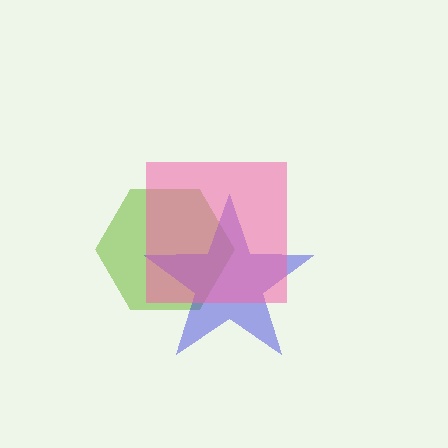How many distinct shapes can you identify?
There are 3 distinct shapes: a lime hexagon, a blue star, a pink square.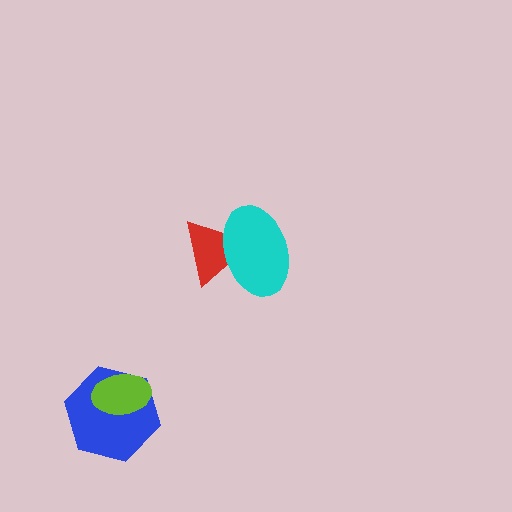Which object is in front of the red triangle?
The cyan ellipse is in front of the red triangle.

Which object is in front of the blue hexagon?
The lime ellipse is in front of the blue hexagon.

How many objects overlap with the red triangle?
1 object overlaps with the red triangle.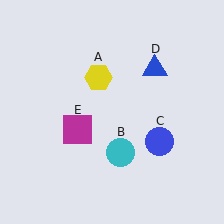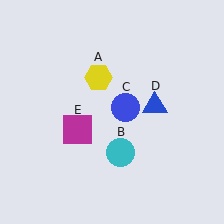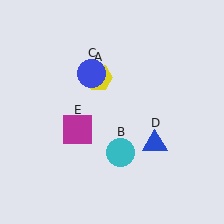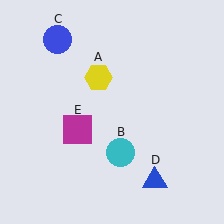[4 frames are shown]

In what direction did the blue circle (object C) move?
The blue circle (object C) moved up and to the left.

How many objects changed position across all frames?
2 objects changed position: blue circle (object C), blue triangle (object D).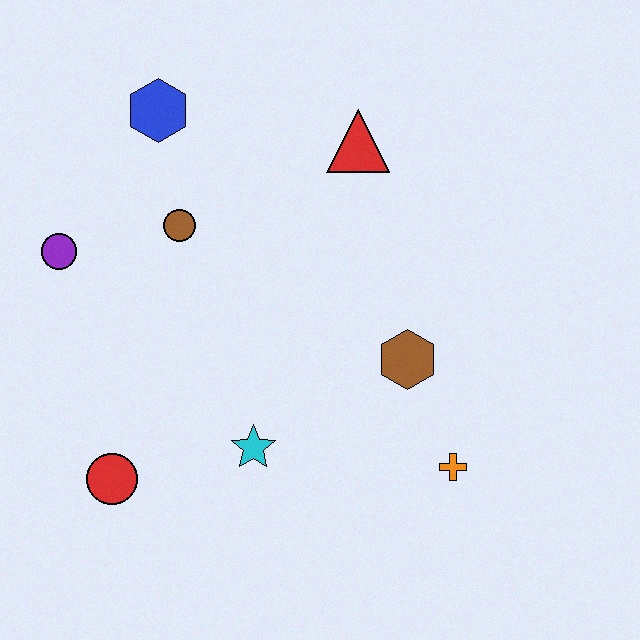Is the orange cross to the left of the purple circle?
No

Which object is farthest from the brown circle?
The orange cross is farthest from the brown circle.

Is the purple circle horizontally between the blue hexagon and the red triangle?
No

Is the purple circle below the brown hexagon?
No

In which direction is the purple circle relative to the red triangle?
The purple circle is to the left of the red triangle.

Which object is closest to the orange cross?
The brown hexagon is closest to the orange cross.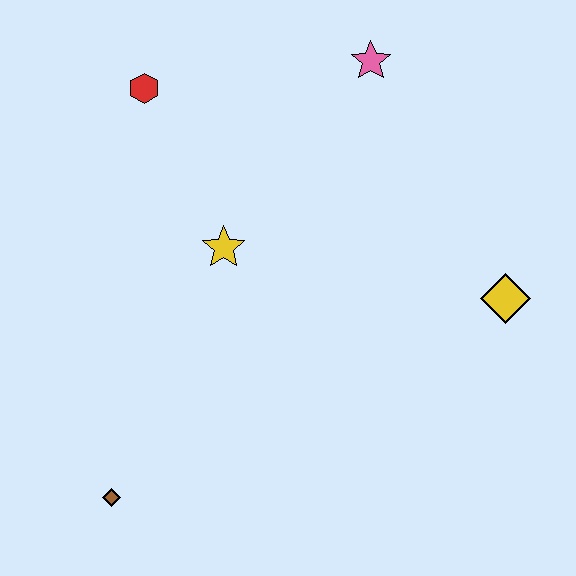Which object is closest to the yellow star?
The red hexagon is closest to the yellow star.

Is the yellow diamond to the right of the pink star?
Yes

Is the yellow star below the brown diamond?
No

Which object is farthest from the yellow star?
The yellow diamond is farthest from the yellow star.